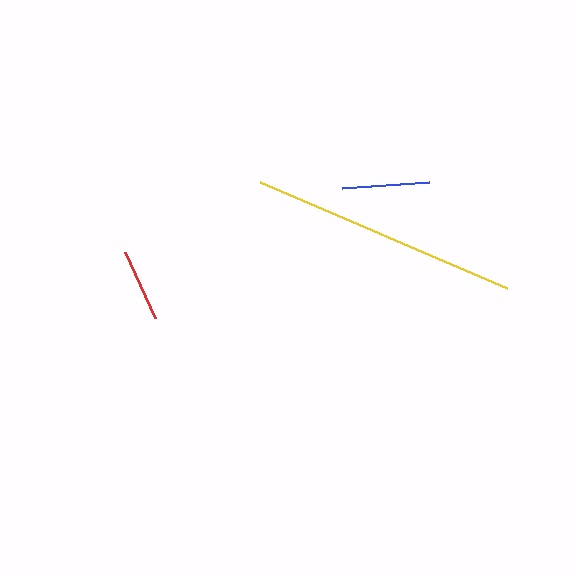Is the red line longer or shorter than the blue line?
The blue line is longer than the red line.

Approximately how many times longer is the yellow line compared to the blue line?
The yellow line is approximately 3.1 times the length of the blue line.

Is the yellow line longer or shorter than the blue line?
The yellow line is longer than the blue line.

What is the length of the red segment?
The red segment is approximately 72 pixels long.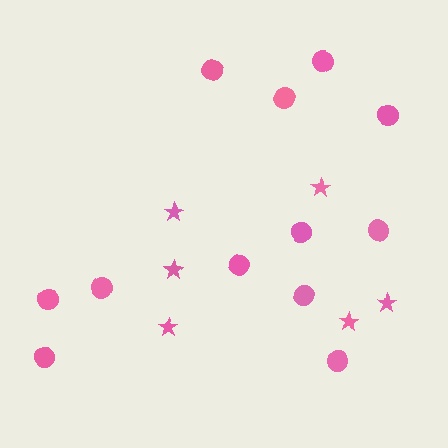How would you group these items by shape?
There are 2 groups: one group of circles (12) and one group of stars (6).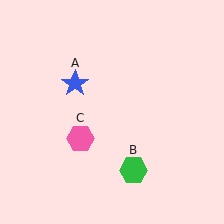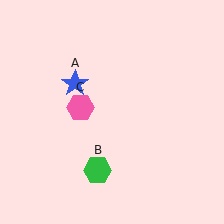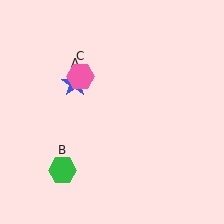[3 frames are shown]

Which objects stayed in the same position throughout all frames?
Blue star (object A) remained stationary.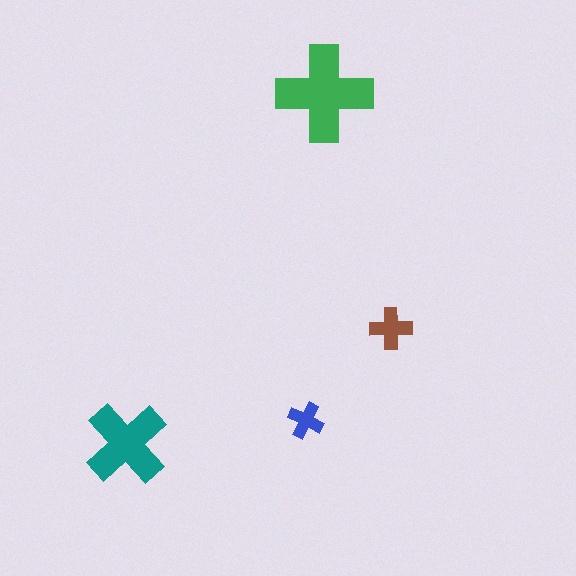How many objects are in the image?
There are 4 objects in the image.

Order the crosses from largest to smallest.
the green one, the teal one, the brown one, the blue one.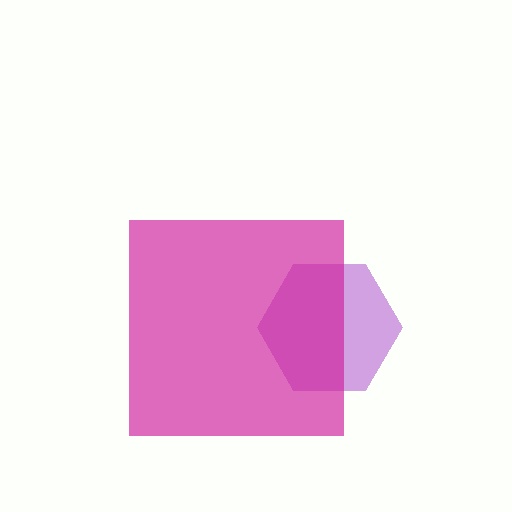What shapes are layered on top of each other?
The layered shapes are: a purple hexagon, a magenta square.